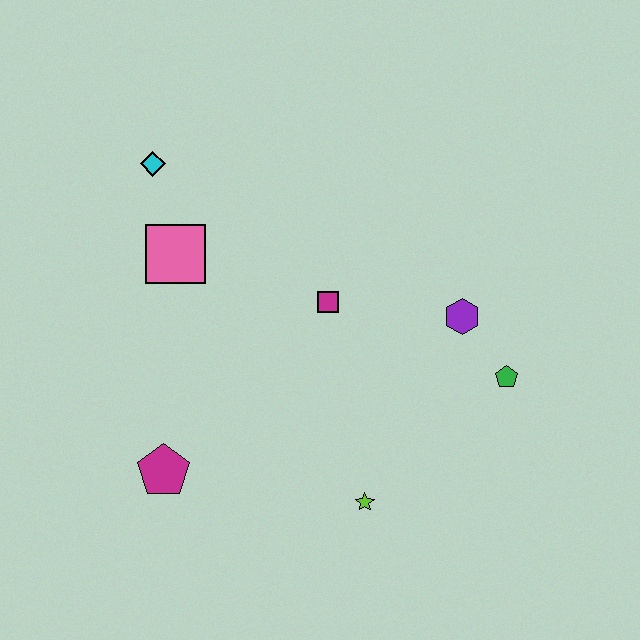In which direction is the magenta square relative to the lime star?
The magenta square is above the lime star.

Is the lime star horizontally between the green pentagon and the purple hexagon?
No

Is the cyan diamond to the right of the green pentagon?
No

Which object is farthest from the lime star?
The cyan diamond is farthest from the lime star.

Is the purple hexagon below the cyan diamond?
Yes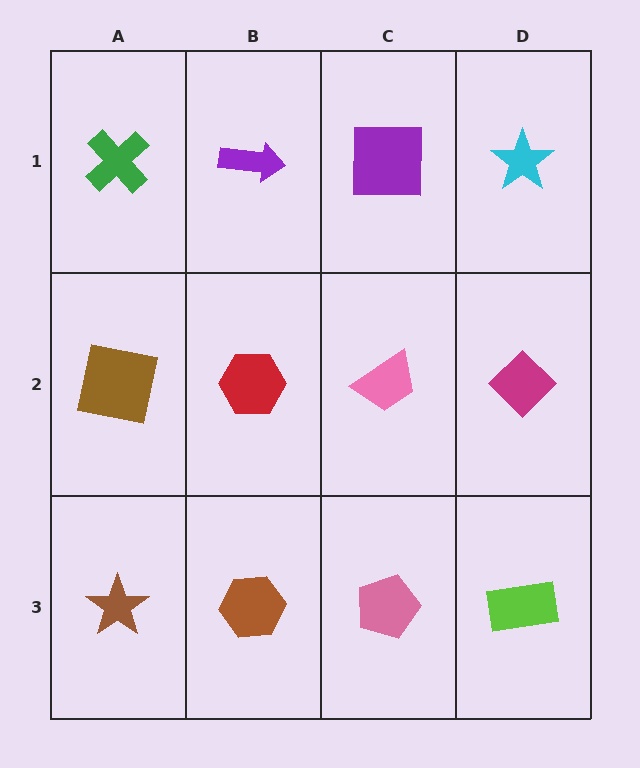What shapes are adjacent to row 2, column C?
A purple square (row 1, column C), a pink pentagon (row 3, column C), a red hexagon (row 2, column B), a magenta diamond (row 2, column D).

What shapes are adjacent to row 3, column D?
A magenta diamond (row 2, column D), a pink pentagon (row 3, column C).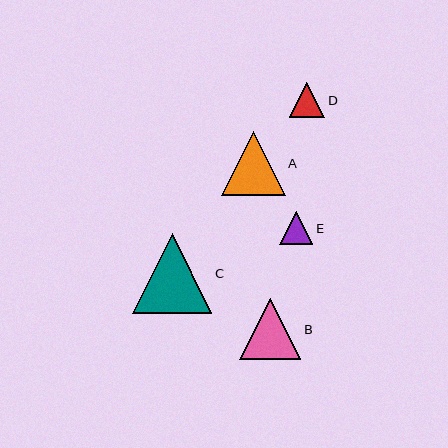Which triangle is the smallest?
Triangle E is the smallest with a size of approximately 33 pixels.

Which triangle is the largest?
Triangle C is the largest with a size of approximately 79 pixels.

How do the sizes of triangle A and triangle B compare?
Triangle A and triangle B are approximately the same size.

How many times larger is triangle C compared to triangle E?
Triangle C is approximately 2.4 times the size of triangle E.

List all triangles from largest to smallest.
From largest to smallest: C, A, B, D, E.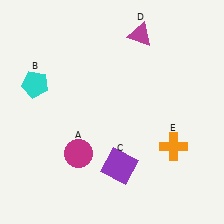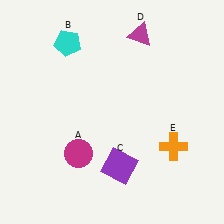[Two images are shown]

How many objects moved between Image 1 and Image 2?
1 object moved between the two images.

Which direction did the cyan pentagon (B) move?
The cyan pentagon (B) moved up.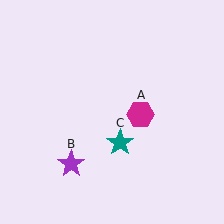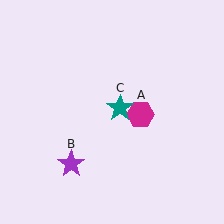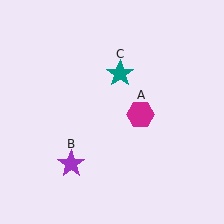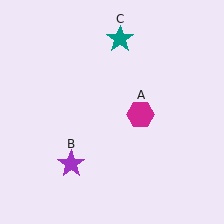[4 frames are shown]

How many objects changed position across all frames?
1 object changed position: teal star (object C).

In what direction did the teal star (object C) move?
The teal star (object C) moved up.